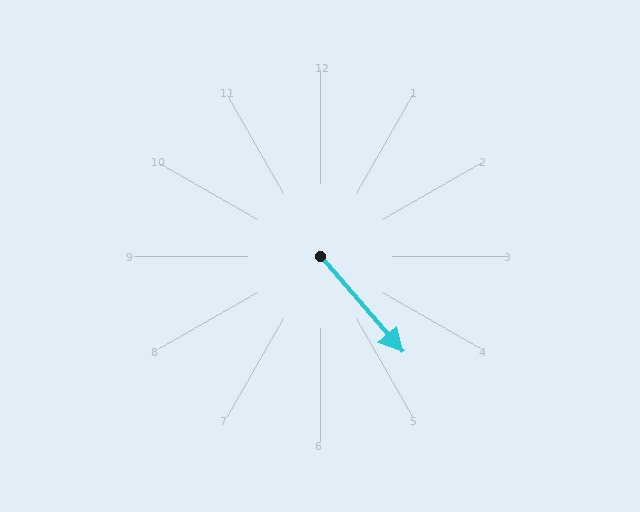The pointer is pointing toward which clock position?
Roughly 5 o'clock.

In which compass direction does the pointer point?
Southeast.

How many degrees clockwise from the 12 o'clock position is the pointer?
Approximately 139 degrees.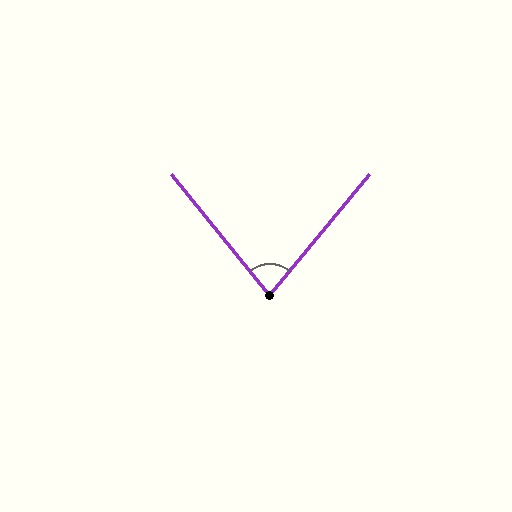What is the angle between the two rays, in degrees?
Approximately 79 degrees.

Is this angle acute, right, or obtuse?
It is acute.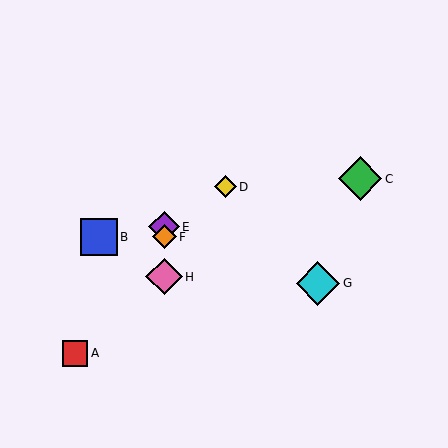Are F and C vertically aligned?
No, F is at x≈164 and C is at x≈360.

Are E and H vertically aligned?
Yes, both are at x≈164.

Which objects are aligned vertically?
Objects E, F, H are aligned vertically.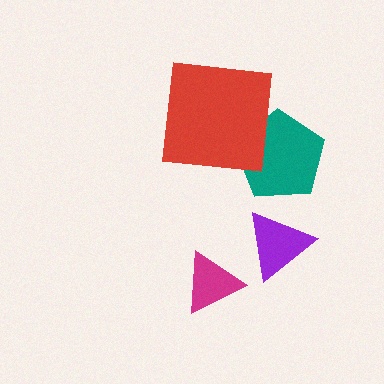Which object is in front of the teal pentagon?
The red square is in front of the teal pentagon.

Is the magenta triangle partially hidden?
No, no other shape covers it.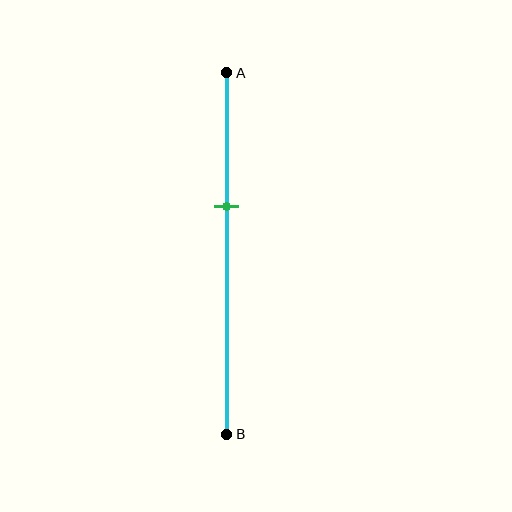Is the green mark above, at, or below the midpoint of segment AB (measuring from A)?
The green mark is above the midpoint of segment AB.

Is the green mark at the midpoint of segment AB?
No, the mark is at about 35% from A, not at the 50% midpoint.